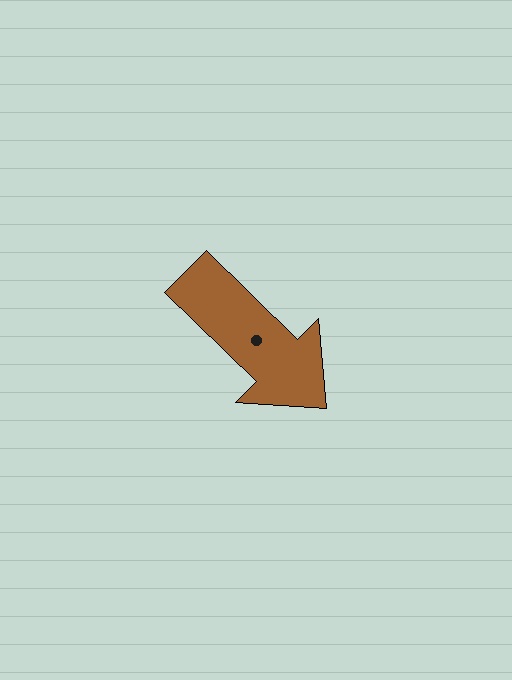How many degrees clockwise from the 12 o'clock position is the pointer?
Approximately 134 degrees.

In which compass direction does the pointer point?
Southeast.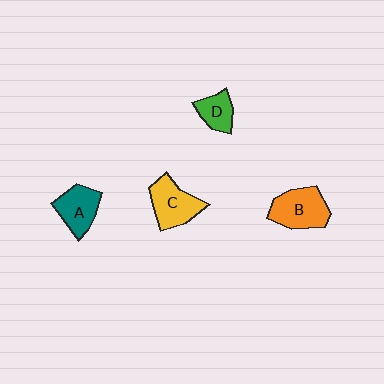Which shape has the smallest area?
Shape D (green).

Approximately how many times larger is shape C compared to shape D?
Approximately 1.6 times.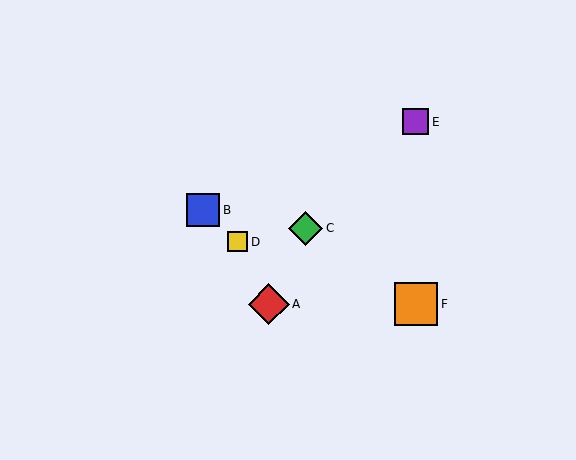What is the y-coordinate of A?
Object A is at y≈304.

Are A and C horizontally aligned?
No, A is at y≈304 and C is at y≈229.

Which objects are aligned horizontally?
Objects A, F are aligned horizontally.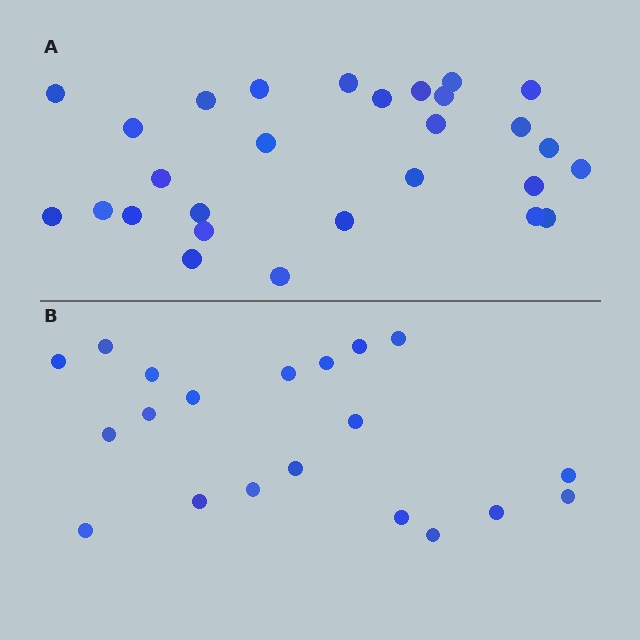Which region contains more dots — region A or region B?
Region A (the top region) has more dots.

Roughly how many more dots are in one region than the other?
Region A has roughly 8 or so more dots than region B.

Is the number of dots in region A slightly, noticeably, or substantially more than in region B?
Region A has noticeably more, but not dramatically so. The ratio is roughly 1.4 to 1.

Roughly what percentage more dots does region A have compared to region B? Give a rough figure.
About 40% more.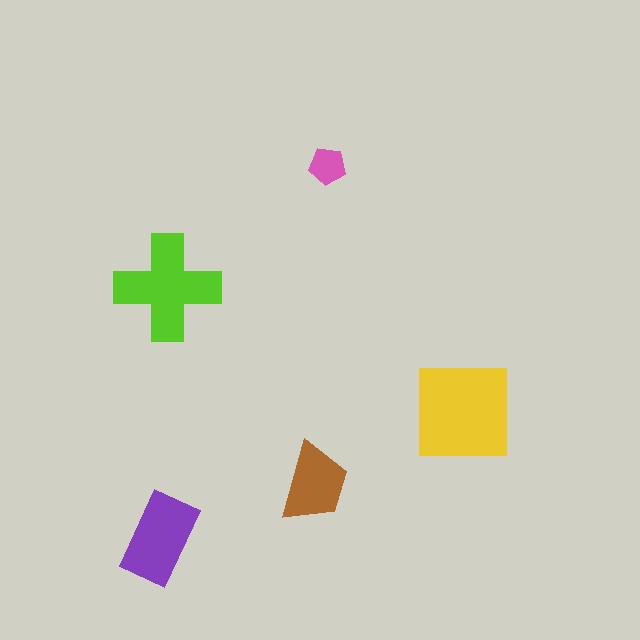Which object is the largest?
The yellow square.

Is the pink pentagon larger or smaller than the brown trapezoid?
Smaller.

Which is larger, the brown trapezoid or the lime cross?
The lime cross.